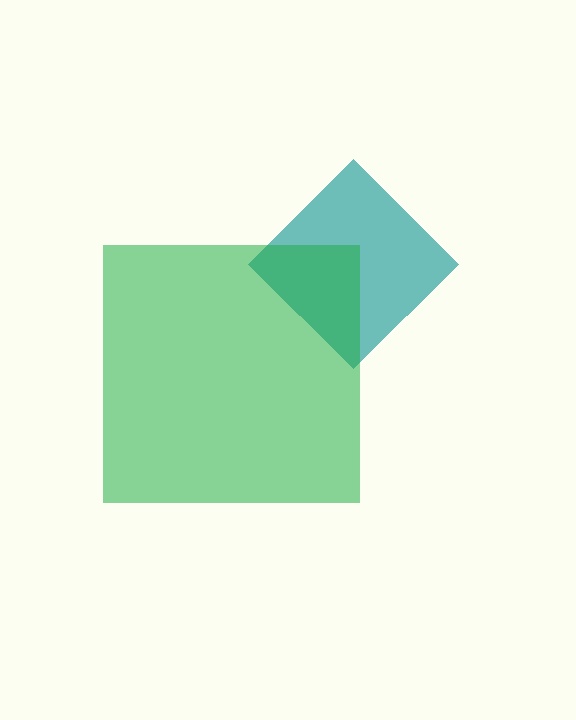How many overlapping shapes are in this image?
There are 2 overlapping shapes in the image.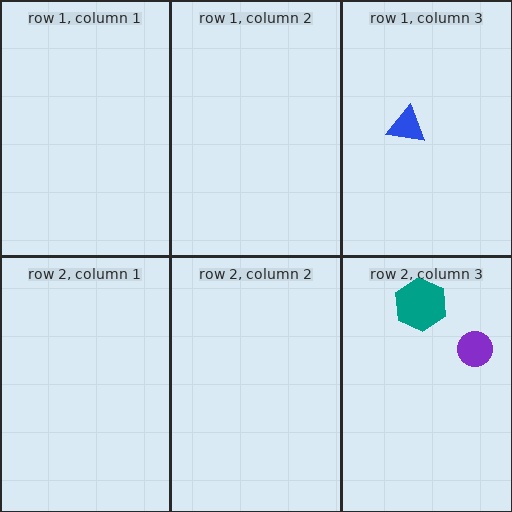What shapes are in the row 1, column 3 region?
The blue triangle.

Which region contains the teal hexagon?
The row 2, column 3 region.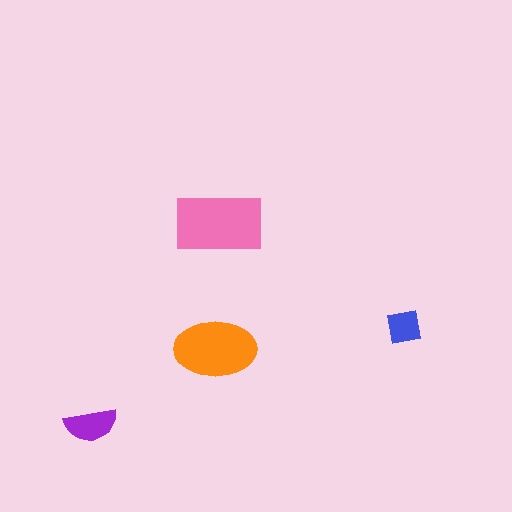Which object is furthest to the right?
The blue square is rightmost.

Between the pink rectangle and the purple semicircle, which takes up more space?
The pink rectangle.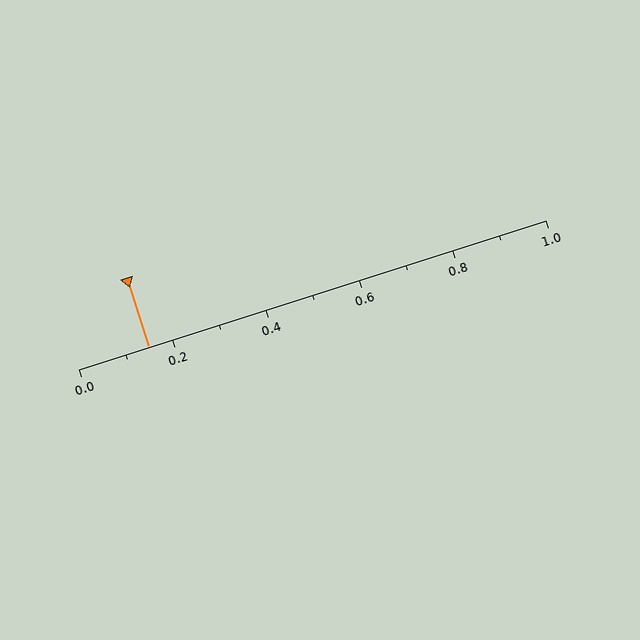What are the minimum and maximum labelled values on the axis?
The axis runs from 0.0 to 1.0.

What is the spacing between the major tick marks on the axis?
The major ticks are spaced 0.2 apart.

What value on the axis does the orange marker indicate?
The marker indicates approximately 0.15.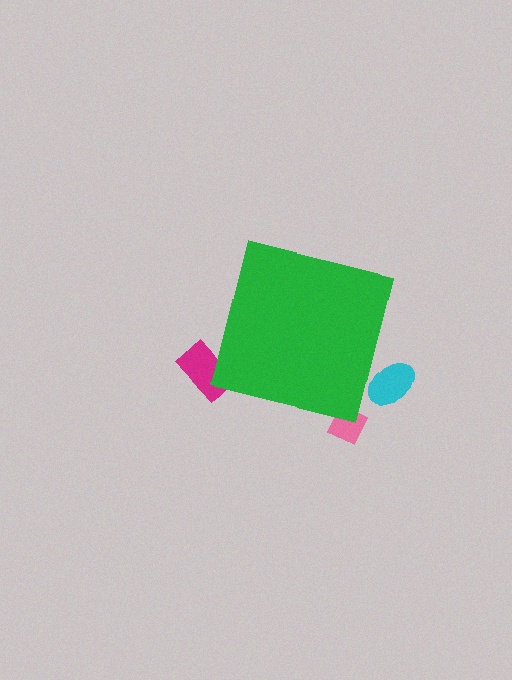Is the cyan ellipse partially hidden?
Yes, the cyan ellipse is partially hidden behind the green square.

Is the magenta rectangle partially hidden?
Yes, the magenta rectangle is partially hidden behind the green square.